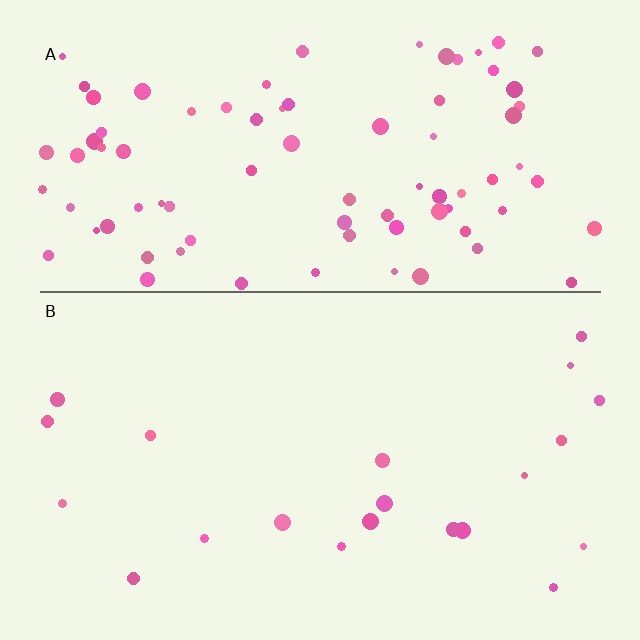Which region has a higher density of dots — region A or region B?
A (the top).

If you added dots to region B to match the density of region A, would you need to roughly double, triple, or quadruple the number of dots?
Approximately quadruple.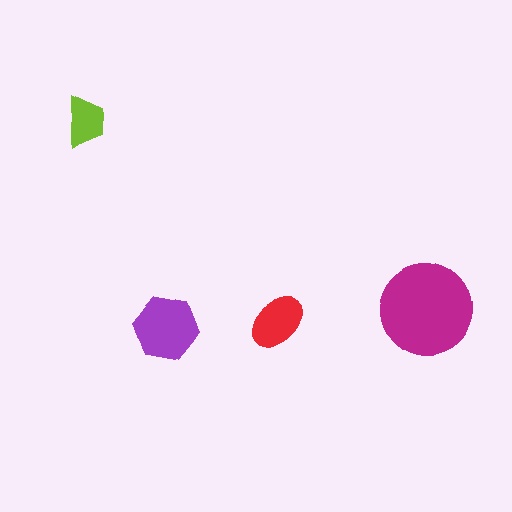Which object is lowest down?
The purple hexagon is bottommost.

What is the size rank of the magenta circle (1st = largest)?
1st.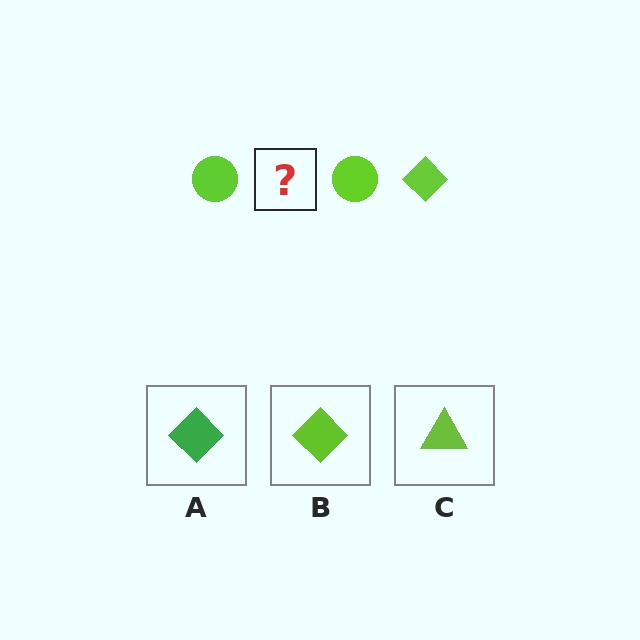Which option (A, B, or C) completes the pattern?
B.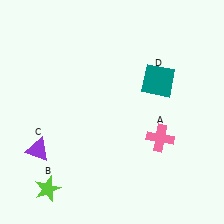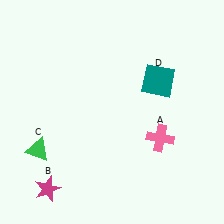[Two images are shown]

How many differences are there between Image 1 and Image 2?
There are 2 differences between the two images.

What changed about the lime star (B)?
In Image 1, B is lime. In Image 2, it changed to magenta.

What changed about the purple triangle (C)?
In Image 1, C is purple. In Image 2, it changed to green.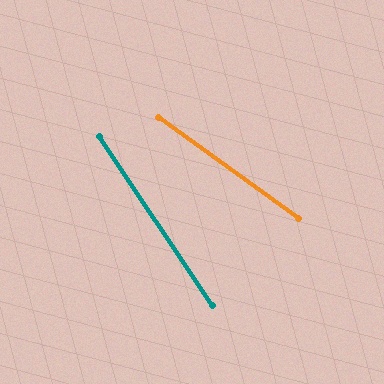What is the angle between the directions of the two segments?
Approximately 20 degrees.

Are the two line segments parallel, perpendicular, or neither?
Neither parallel nor perpendicular — they differ by about 20°.